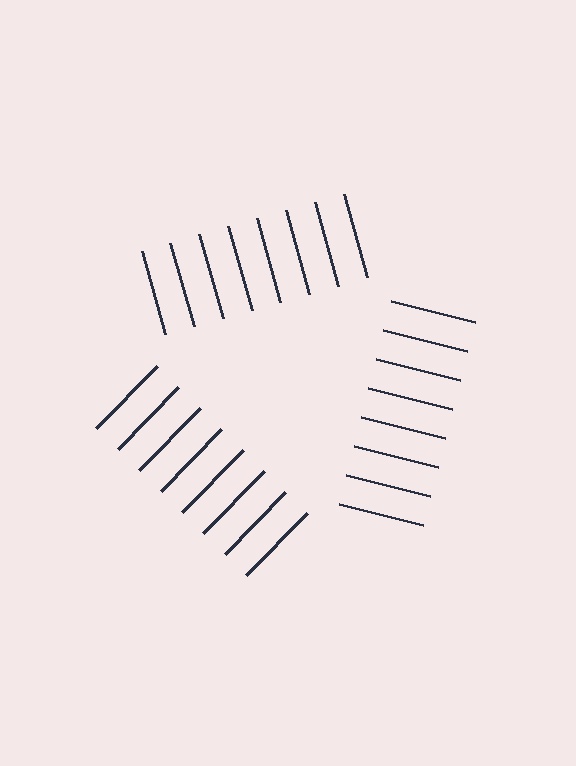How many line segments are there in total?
24 — 8 along each of the 3 edges.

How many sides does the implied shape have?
3 sides — the line-ends trace a triangle.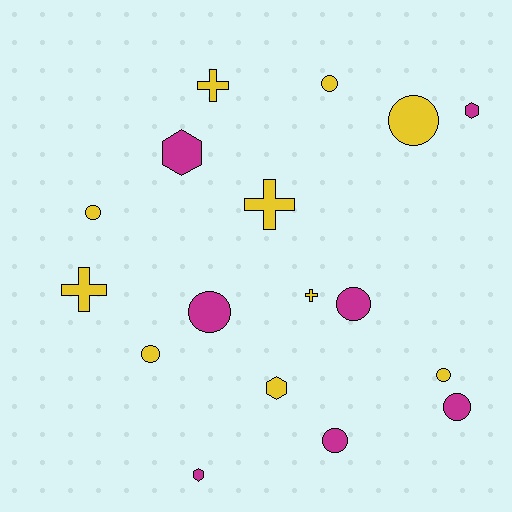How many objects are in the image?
There are 17 objects.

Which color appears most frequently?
Yellow, with 10 objects.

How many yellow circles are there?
There are 5 yellow circles.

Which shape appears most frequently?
Circle, with 9 objects.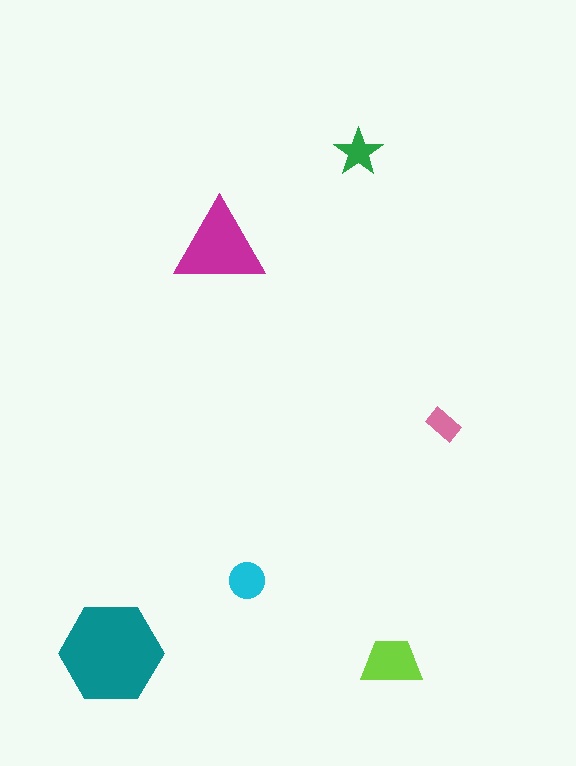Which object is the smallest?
The pink rectangle.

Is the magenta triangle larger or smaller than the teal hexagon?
Smaller.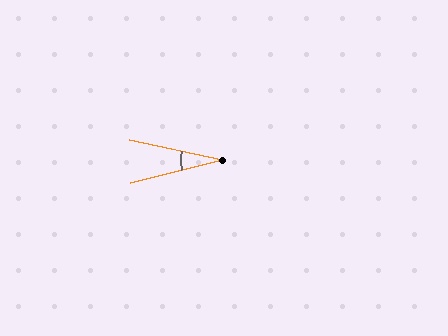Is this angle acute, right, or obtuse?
It is acute.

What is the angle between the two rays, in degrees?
Approximately 26 degrees.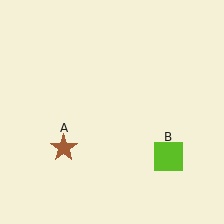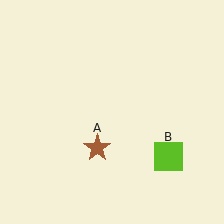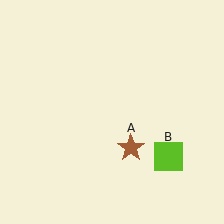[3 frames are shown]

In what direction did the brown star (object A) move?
The brown star (object A) moved right.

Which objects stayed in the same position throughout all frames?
Lime square (object B) remained stationary.